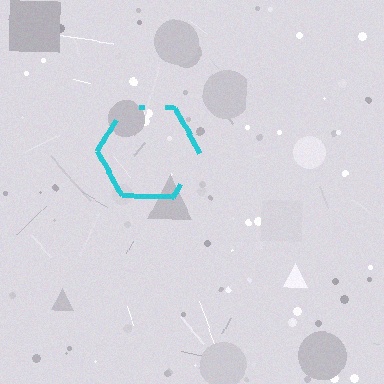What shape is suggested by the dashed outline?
The dashed outline suggests a hexagon.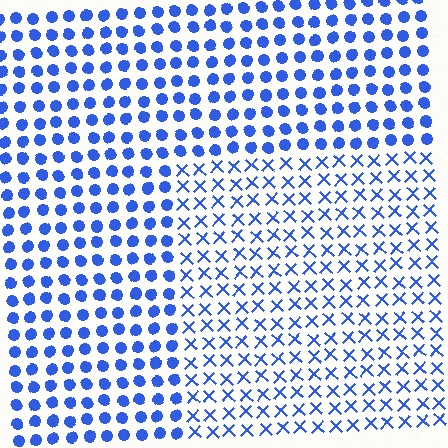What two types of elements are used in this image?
The image uses X marks inside the rectangle region and circles outside it.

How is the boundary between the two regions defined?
The boundary is defined by a change in element shape: X marks inside vs. circles outside. All elements share the same color and spacing.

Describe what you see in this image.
The image is filled with small blue elements arranged in a uniform grid. A rectangle-shaped region contains X marks, while the surrounding area contains circles. The boundary is defined purely by the change in element shape.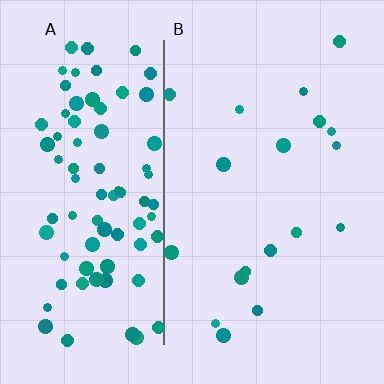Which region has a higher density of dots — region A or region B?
A (the left).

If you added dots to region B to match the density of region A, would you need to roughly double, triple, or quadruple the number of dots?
Approximately quadruple.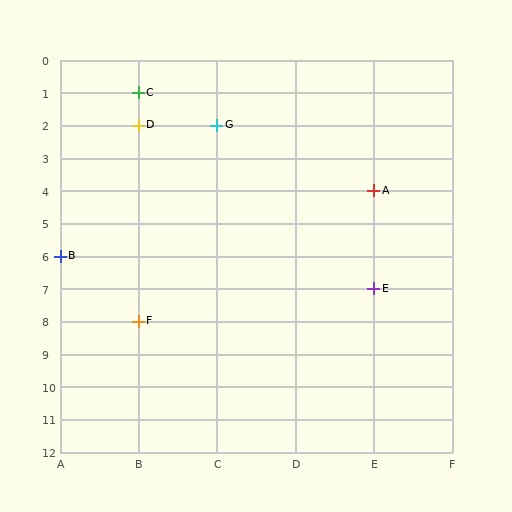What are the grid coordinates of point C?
Point C is at grid coordinates (B, 1).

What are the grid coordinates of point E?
Point E is at grid coordinates (E, 7).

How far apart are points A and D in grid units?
Points A and D are 3 columns and 2 rows apart (about 3.6 grid units diagonally).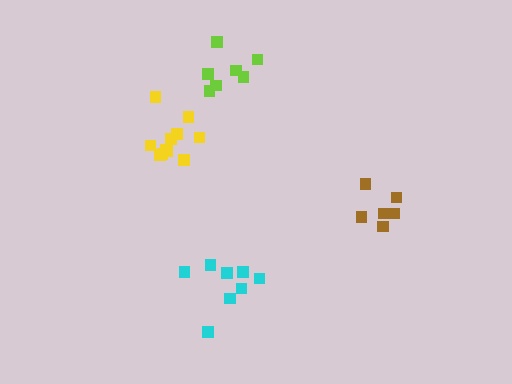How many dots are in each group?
Group 1: 8 dots, Group 2: 11 dots, Group 3: 6 dots, Group 4: 7 dots (32 total).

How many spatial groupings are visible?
There are 4 spatial groupings.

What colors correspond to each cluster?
The clusters are colored: cyan, yellow, brown, lime.